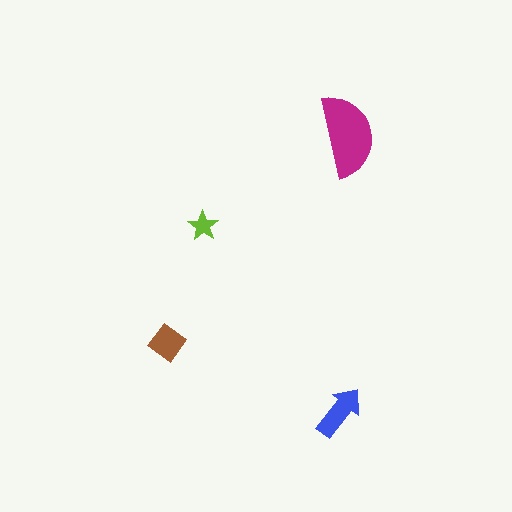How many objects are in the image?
There are 4 objects in the image.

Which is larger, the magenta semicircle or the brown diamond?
The magenta semicircle.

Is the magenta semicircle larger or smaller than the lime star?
Larger.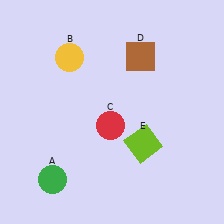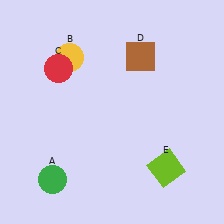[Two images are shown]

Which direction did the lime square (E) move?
The lime square (E) moved down.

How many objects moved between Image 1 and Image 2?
2 objects moved between the two images.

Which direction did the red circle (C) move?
The red circle (C) moved up.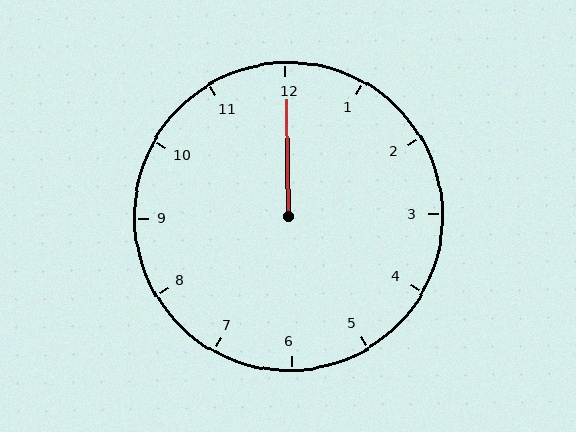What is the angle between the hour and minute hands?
Approximately 0 degrees.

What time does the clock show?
12:00.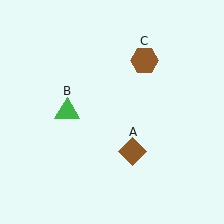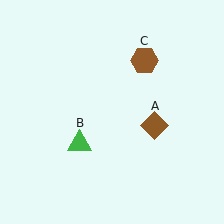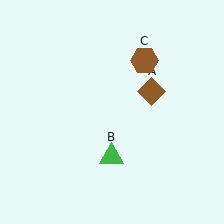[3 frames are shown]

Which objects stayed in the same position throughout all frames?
Brown hexagon (object C) remained stationary.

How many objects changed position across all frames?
2 objects changed position: brown diamond (object A), green triangle (object B).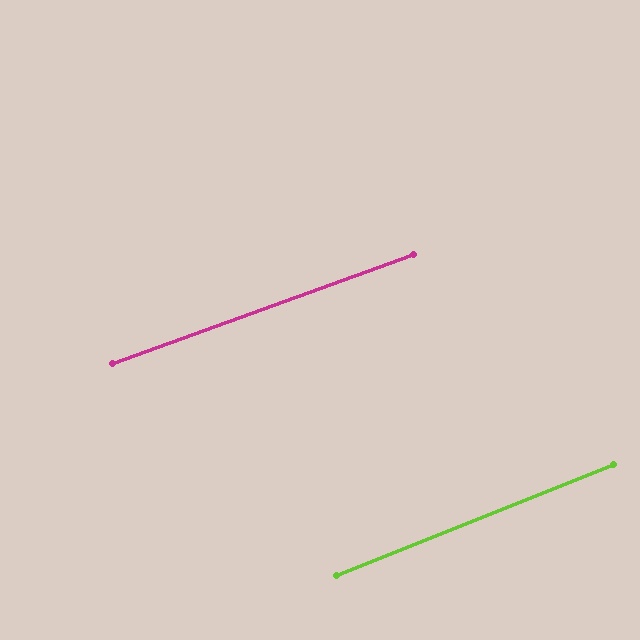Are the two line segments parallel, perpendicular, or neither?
Parallel — their directions differ by only 1.9°.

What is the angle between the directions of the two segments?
Approximately 2 degrees.